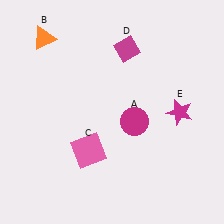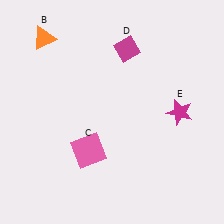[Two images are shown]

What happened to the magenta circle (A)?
The magenta circle (A) was removed in Image 2. It was in the bottom-right area of Image 1.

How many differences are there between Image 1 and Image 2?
There is 1 difference between the two images.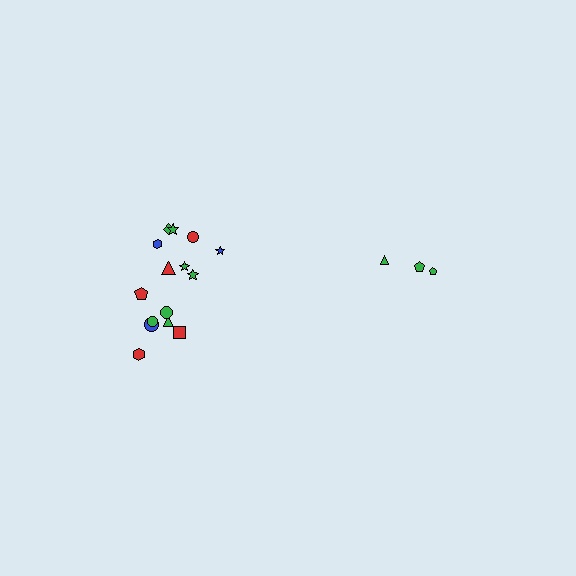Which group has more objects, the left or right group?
The left group.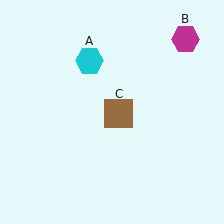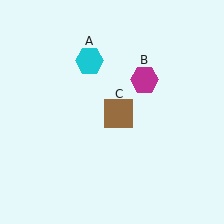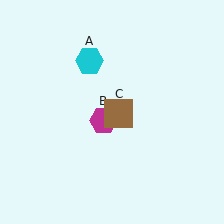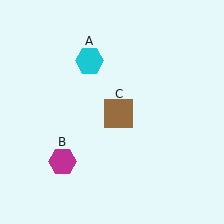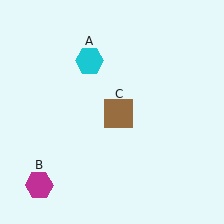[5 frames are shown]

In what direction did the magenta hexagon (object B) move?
The magenta hexagon (object B) moved down and to the left.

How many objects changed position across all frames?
1 object changed position: magenta hexagon (object B).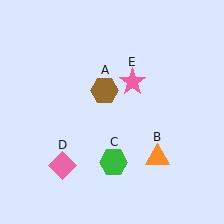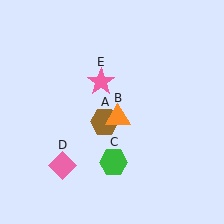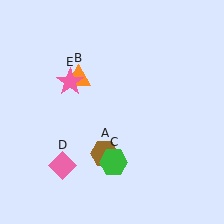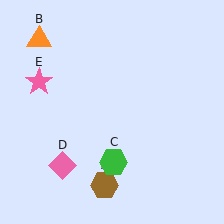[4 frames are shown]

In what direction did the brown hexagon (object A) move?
The brown hexagon (object A) moved down.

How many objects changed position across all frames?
3 objects changed position: brown hexagon (object A), orange triangle (object B), pink star (object E).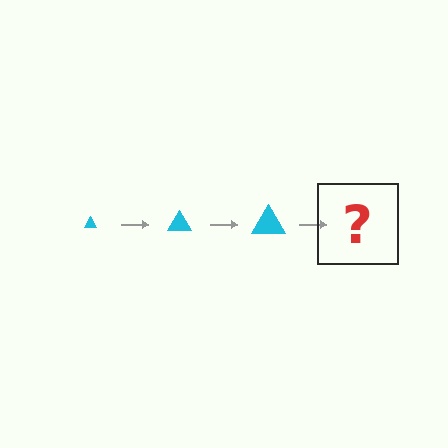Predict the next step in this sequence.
The next step is a cyan triangle, larger than the previous one.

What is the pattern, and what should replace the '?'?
The pattern is that the triangle gets progressively larger each step. The '?' should be a cyan triangle, larger than the previous one.